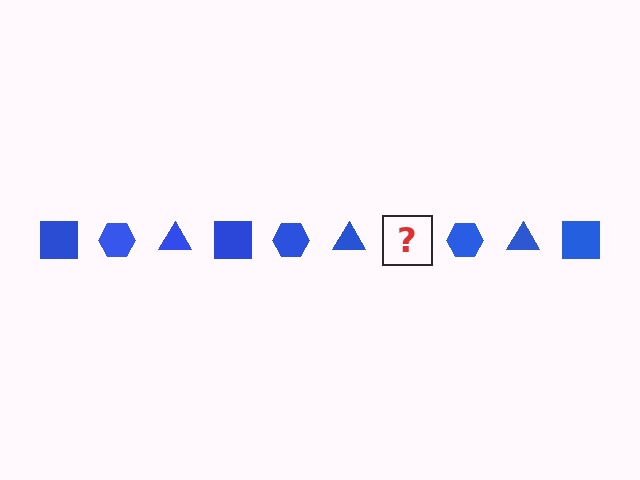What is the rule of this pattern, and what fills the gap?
The rule is that the pattern cycles through square, hexagon, triangle shapes in blue. The gap should be filled with a blue square.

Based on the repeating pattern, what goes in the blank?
The blank should be a blue square.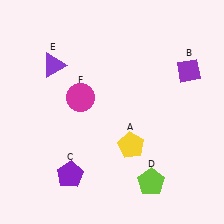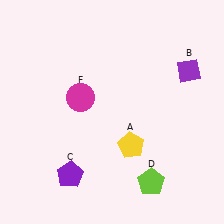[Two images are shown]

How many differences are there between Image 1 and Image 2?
There is 1 difference between the two images.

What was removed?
The purple triangle (E) was removed in Image 2.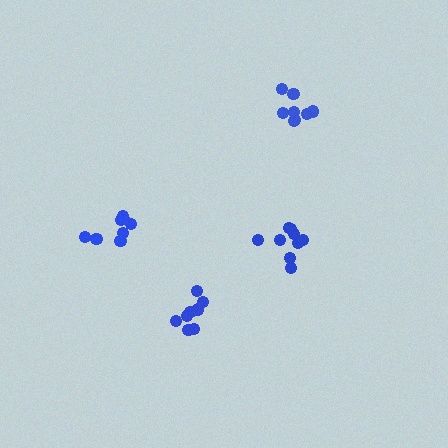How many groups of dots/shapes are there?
There are 4 groups.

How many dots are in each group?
Group 1: 8 dots, Group 2: 9 dots, Group 3: 8 dots, Group 4: 8 dots (33 total).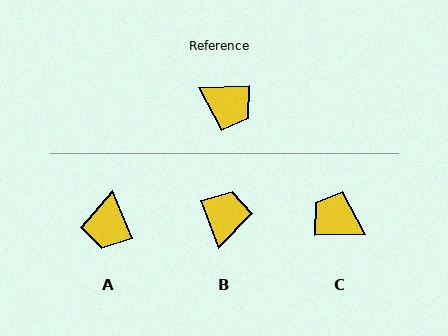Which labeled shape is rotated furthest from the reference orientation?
C, about 179 degrees away.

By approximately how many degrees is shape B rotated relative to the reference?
Approximately 108 degrees counter-clockwise.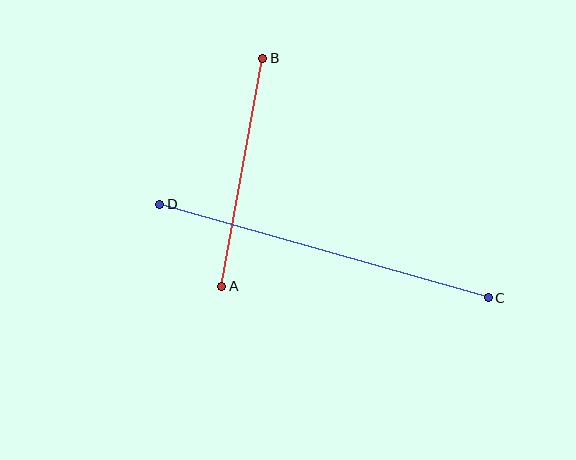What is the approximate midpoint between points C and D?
The midpoint is at approximately (324, 251) pixels.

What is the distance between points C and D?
The distance is approximately 341 pixels.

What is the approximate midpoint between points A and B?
The midpoint is at approximately (242, 172) pixels.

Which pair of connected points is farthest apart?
Points C and D are farthest apart.